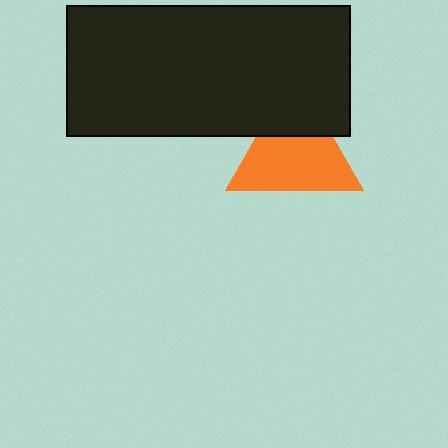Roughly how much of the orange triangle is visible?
Most of it is visible (roughly 69%).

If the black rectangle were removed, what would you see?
You would see the complete orange triangle.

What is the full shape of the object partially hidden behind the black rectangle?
The partially hidden object is an orange triangle.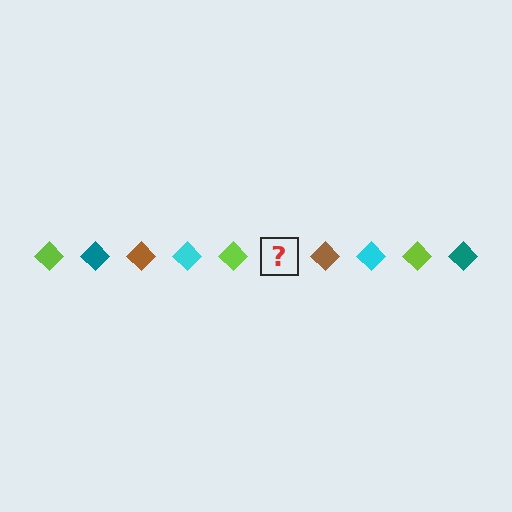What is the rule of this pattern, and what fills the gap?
The rule is that the pattern cycles through lime, teal, brown, cyan diamonds. The gap should be filled with a teal diamond.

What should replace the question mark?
The question mark should be replaced with a teal diamond.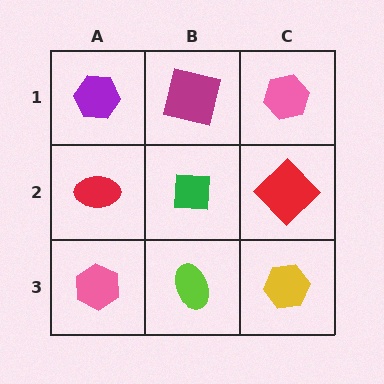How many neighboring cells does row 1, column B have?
3.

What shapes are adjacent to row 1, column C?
A red diamond (row 2, column C), a magenta square (row 1, column B).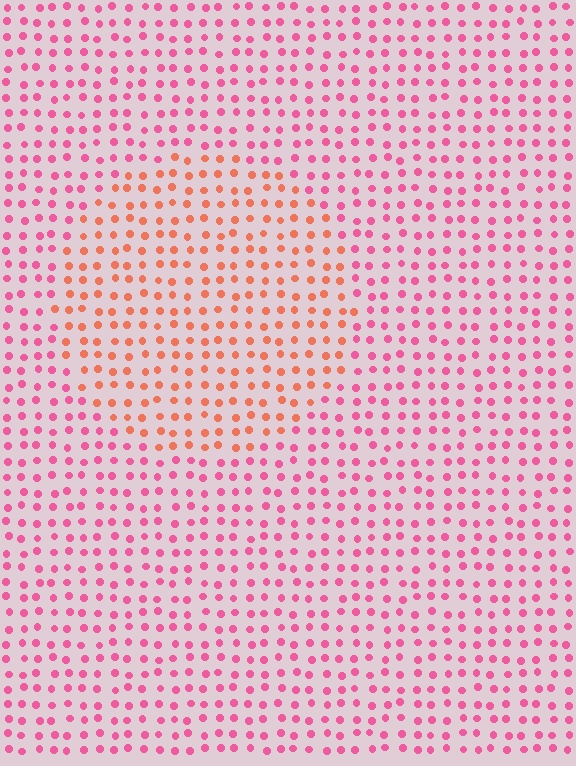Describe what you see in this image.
The image is filled with small pink elements in a uniform arrangement. A circle-shaped region is visible where the elements are tinted to a slightly different hue, forming a subtle color boundary.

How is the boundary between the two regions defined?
The boundary is defined purely by a slight shift in hue (about 38 degrees). Spacing, size, and orientation are identical on both sides.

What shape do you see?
I see a circle.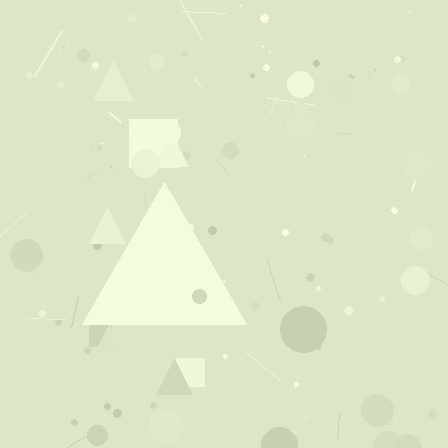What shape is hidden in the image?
A triangle is hidden in the image.